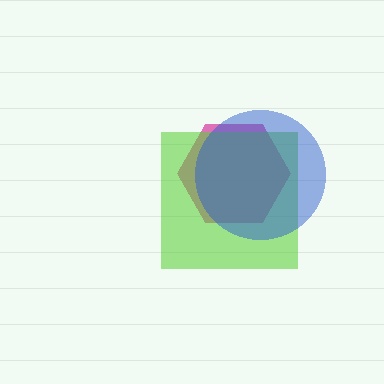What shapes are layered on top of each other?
The layered shapes are: a magenta hexagon, a lime square, a blue circle.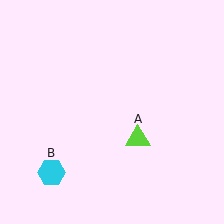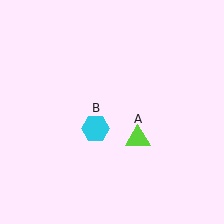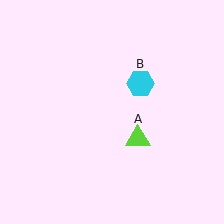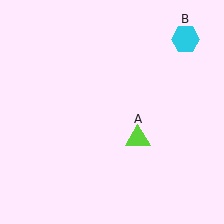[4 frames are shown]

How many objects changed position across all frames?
1 object changed position: cyan hexagon (object B).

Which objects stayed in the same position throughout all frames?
Lime triangle (object A) remained stationary.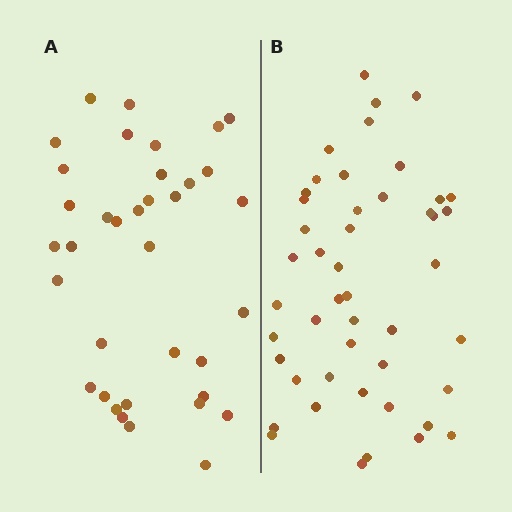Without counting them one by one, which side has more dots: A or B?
Region B (the right region) has more dots.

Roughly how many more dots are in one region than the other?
Region B has roughly 12 or so more dots than region A.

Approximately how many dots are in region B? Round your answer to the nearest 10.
About 50 dots. (The exact count is 47, which rounds to 50.)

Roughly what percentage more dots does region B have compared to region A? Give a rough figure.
About 30% more.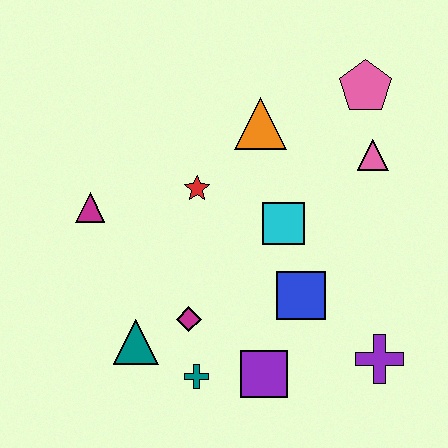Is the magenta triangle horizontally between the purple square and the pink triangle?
No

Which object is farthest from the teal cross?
The pink pentagon is farthest from the teal cross.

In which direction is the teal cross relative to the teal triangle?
The teal cross is to the right of the teal triangle.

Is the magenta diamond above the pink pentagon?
No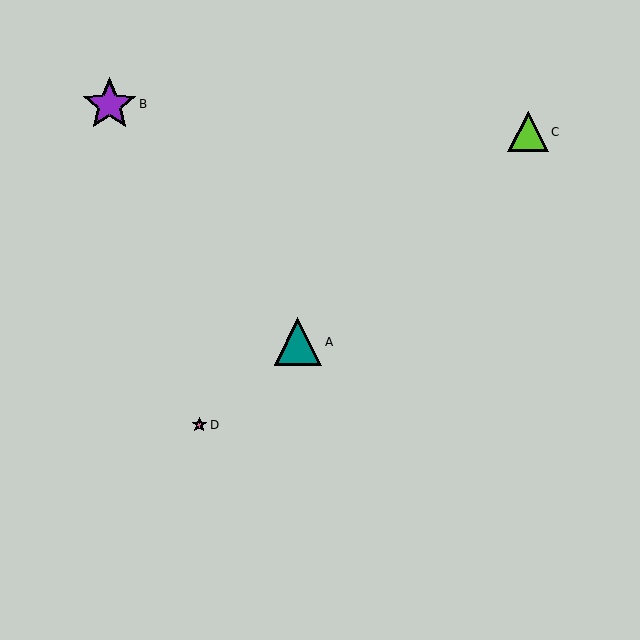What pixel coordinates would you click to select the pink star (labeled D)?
Click at (199, 425) to select the pink star D.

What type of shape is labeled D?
Shape D is a pink star.